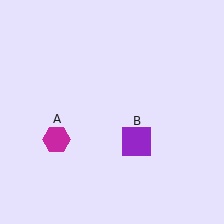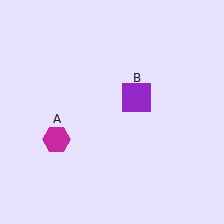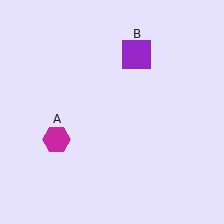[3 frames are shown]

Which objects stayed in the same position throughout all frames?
Magenta hexagon (object A) remained stationary.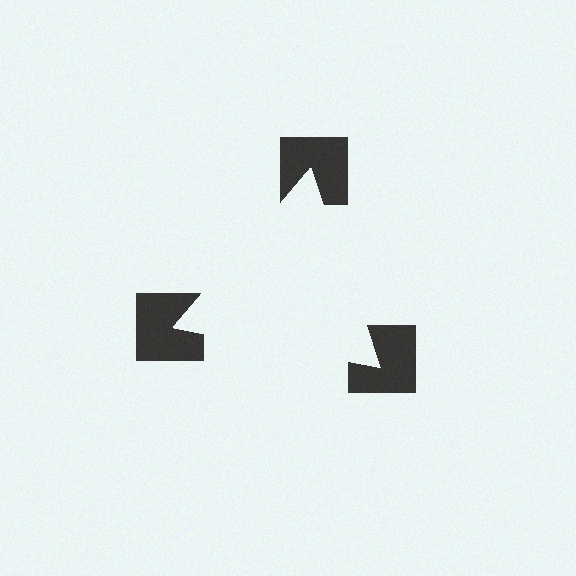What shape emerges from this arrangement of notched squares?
An illusory triangle — its edges are inferred from the aligned wedge cuts in the notched squares, not physically drawn.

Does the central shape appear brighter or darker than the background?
It typically appears slightly brighter than the background, even though no actual brightness change is drawn.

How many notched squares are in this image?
There are 3 — one at each vertex of the illusory triangle.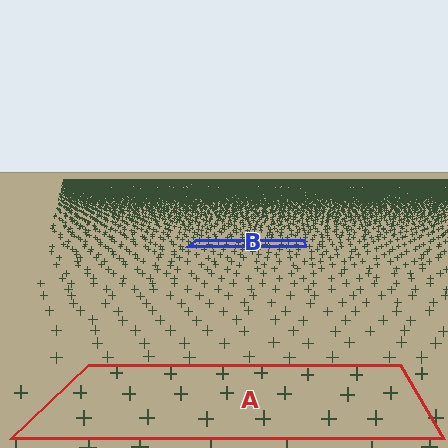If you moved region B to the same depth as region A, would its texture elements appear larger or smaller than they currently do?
They would appear larger. At a closer depth, the same texture elements are projected at a bigger on-screen size.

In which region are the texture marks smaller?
The texture marks are smaller in region B, because it is farther away.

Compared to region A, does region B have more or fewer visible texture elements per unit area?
Region B has more texture elements per unit area — they are packed more densely because it is farther away.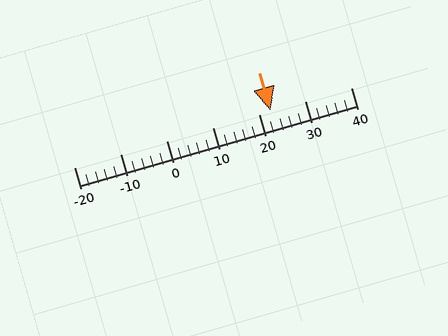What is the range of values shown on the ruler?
The ruler shows values from -20 to 40.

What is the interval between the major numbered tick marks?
The major tick marks are spaced 10 units apart.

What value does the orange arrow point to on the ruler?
The orange arrow points to approximately 22.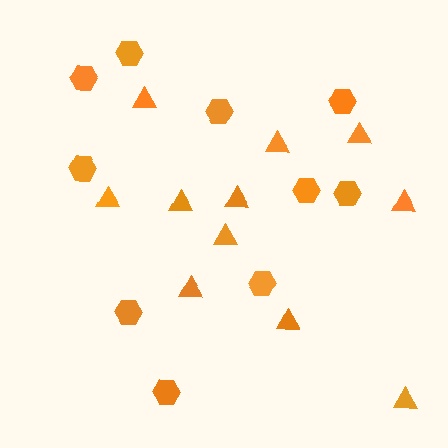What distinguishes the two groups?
There are 2 groups: one group of triangles (11) and one group of hexagons (10).